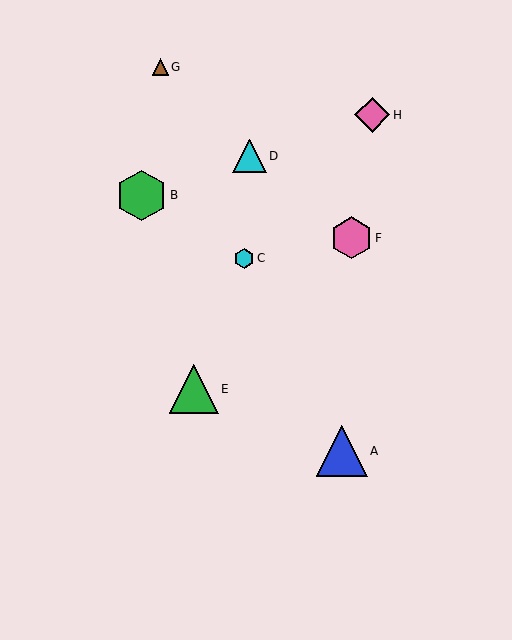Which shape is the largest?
The blue triangle (labeled A) is the largest.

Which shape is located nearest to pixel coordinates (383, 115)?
The pink diamond (labeled H) at (372, 115) is nearest to that location.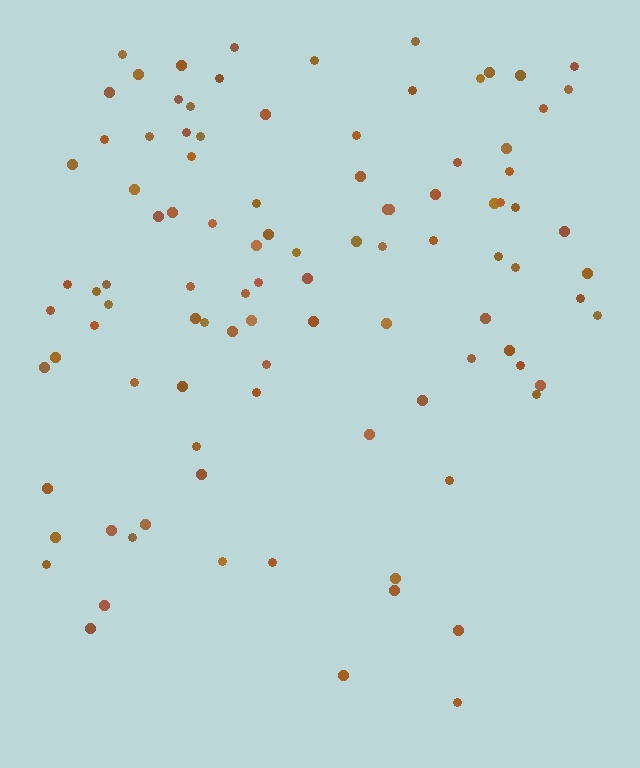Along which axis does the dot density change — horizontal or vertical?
Vertical.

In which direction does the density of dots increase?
From bottom to top, with the top side densest.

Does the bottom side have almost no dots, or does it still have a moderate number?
Still a moderate number, just noticeably fewer than the top.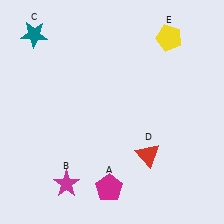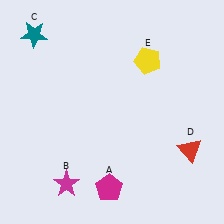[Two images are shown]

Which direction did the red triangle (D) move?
The red triangle (D) moved right.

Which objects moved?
The objects that moved are: the red triangle (D), the yellow pentagon (E).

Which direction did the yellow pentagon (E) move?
The yellow pentagon (E) moved down.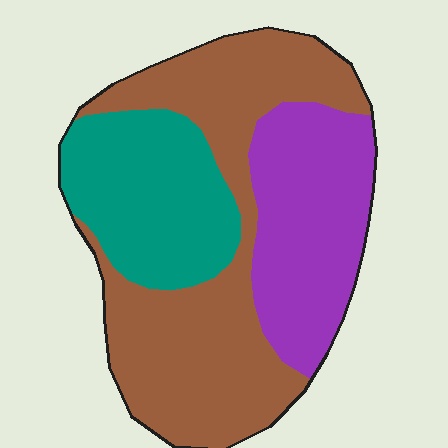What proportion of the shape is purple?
Purple takes up between a quarter and a half of the shape.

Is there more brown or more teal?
Brown.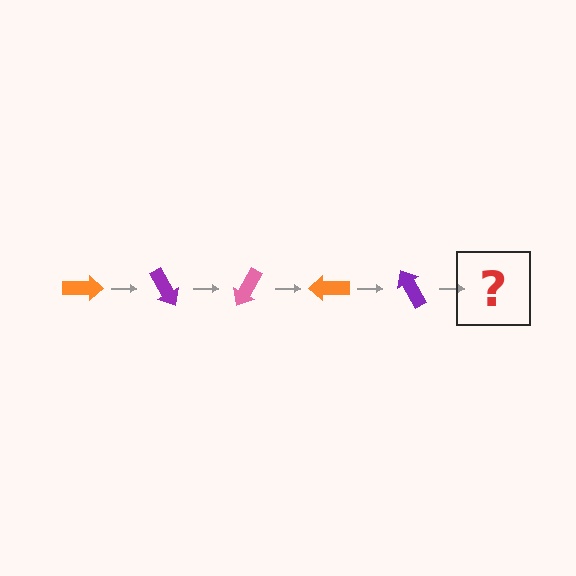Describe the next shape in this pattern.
It should be a pink arrow, rotated 300 degrees from the start.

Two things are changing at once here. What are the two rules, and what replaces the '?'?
The two rules are that it rotates 60 degrees each step and the color cycles through orange, purple, and pink. The '?' should be a pink arrow, rotated 300 degrees from the start.